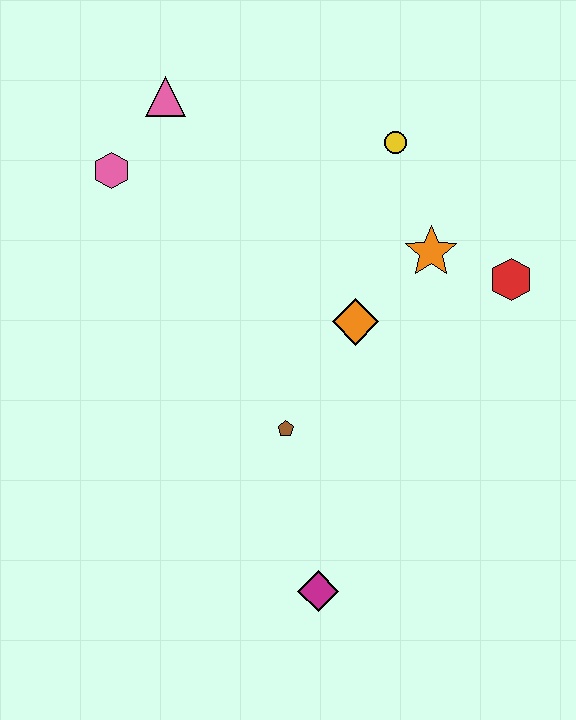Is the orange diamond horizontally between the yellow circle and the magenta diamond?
Yes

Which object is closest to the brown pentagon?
The orange diamond is closest to the brown pentagon.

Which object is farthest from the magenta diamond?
The pink triangle is farthest from the magenta diamond.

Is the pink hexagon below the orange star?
No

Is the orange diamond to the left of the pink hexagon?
No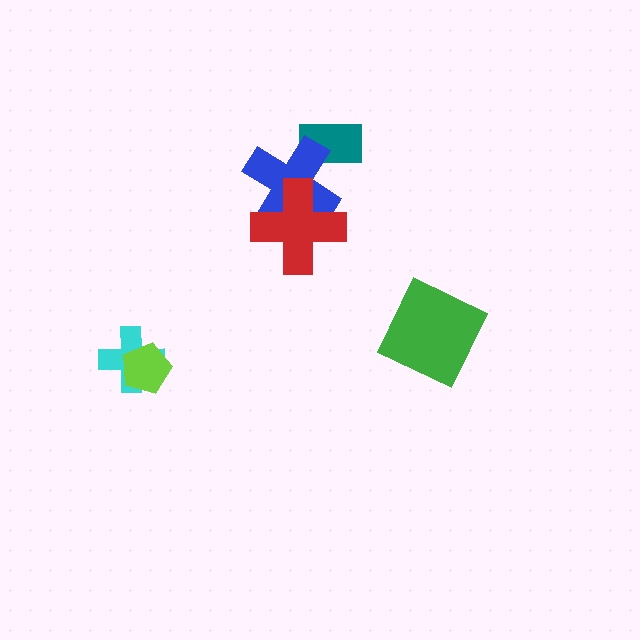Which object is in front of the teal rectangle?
The blue cross is in front of the teal rectangle.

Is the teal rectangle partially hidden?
Yes, it is partially covered by another shape.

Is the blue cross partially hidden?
Yes, it is partially covered by another shape.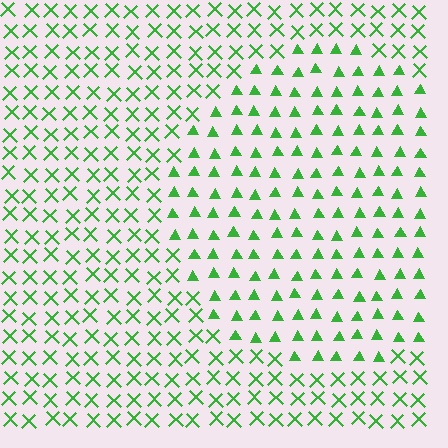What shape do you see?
I see a circle.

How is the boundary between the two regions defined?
The boundary is defined by a change in element shape: triangles inside vs. X marks outside. All elements share the same color and spacing.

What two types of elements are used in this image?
The image uses triangles inside the circle region and X marks outside it.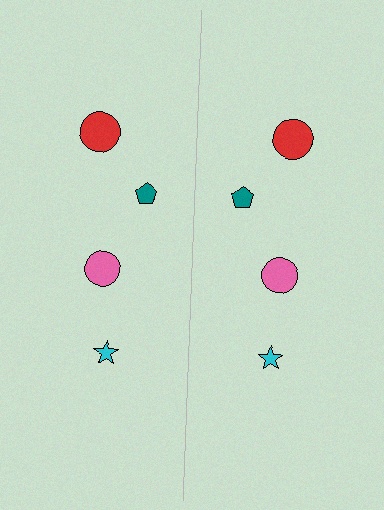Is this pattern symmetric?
Yes, this pattern has bilateral (reflection) symmetry.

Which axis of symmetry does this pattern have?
The pattern has a vertical axis of symmetry running through the center of the image.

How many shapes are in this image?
There are 8 shapes in this image.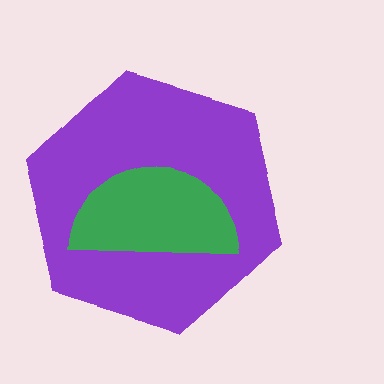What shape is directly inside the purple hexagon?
The green semicircle.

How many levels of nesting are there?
2.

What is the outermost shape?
The purple hexagon.